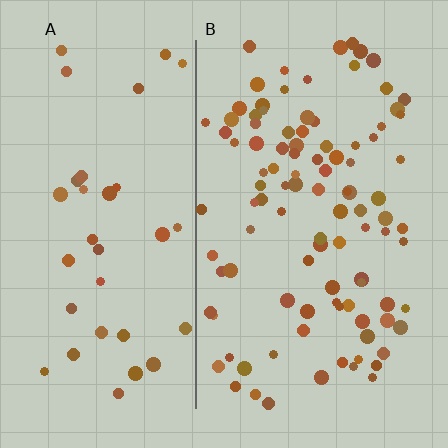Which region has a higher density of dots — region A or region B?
B (the right).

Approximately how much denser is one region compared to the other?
Approximately 2.8× — region B over region A.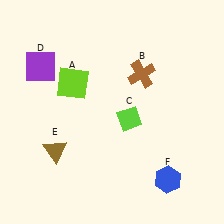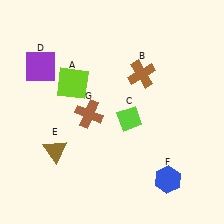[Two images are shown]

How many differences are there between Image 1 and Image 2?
There is 1 difference between the two images.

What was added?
A brown cross (G) was added in Image 2.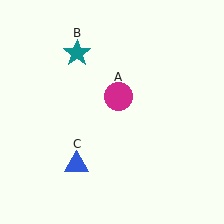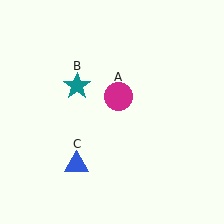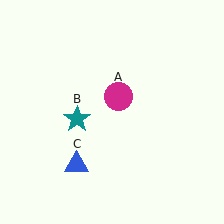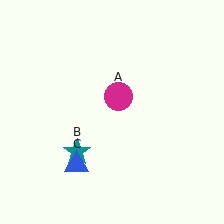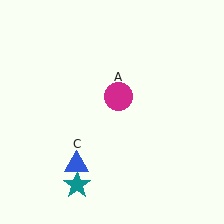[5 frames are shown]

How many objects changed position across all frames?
1 object changed position: teal star (object B).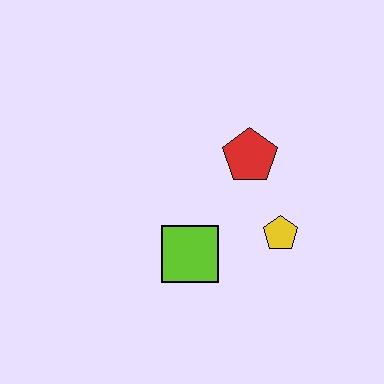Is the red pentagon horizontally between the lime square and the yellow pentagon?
Yes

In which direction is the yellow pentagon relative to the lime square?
The yellow pentagon is to the right of the lime square.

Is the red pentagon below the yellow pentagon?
No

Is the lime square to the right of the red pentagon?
No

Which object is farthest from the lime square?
The red pentagon is farthest from the lime square.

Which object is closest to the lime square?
The yellow pentagon is closest to the lime square.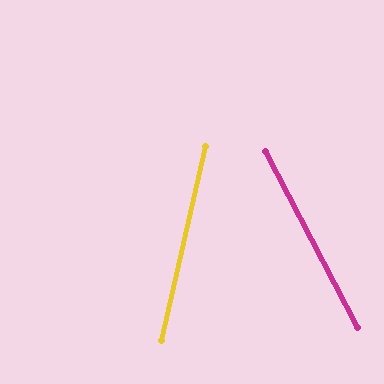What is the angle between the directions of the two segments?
Approximately 40 degrees.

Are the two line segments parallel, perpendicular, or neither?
Neither parallel nor perpendicular — they differ by about 40°.